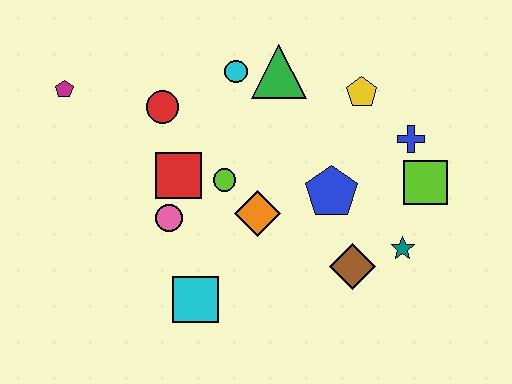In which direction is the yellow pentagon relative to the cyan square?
The yellow pentagon is above the cyan square.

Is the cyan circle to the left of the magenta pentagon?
No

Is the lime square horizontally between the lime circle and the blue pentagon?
No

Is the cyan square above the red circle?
No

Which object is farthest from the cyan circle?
The teal star is farthest from the cyan circle.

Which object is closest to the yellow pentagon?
The blue cross is closest to the yellow pentagon.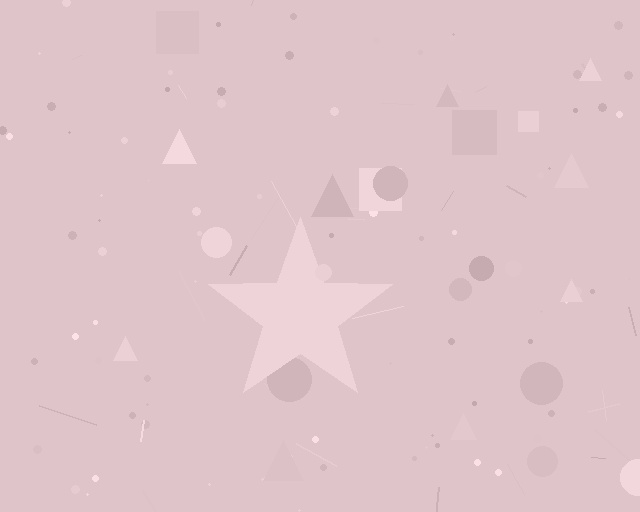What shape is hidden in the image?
A star is hidden in the image.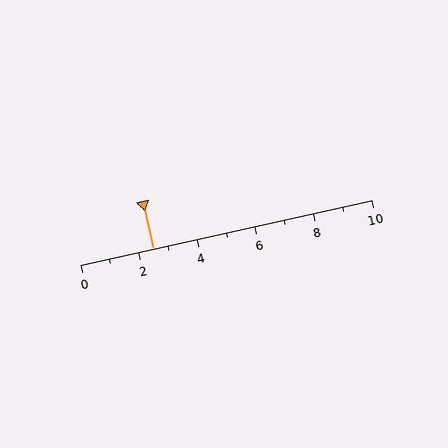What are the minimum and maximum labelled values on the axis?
The axis runs from 0 to 10.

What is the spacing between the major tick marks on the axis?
The major ticks are spaced 2 apart.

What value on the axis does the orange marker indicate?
The marker indicates approximately 2.5.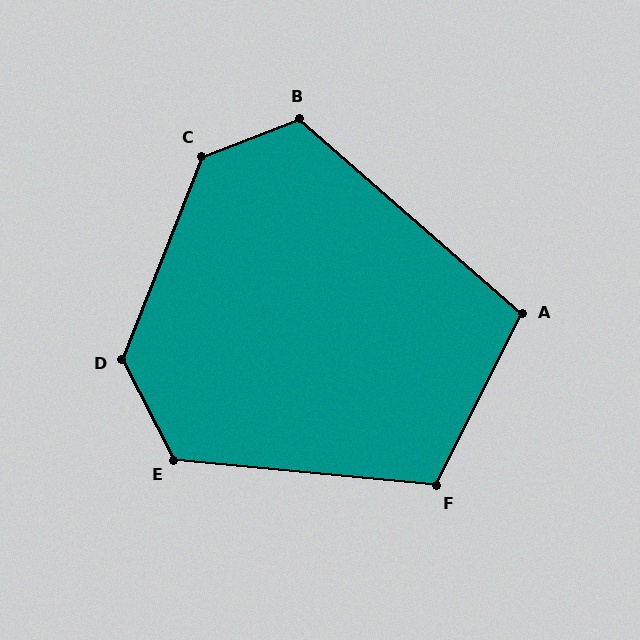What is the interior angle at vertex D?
Approximately 131 degrees (obtuse).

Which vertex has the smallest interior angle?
A, at approximately 105 degrees.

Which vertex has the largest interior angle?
C, at approximately 132 degrees.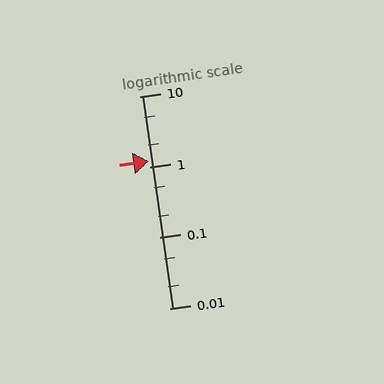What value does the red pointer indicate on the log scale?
The pointer indicates approximately 1.2.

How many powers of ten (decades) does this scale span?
The scale spans 3 decades, from 0.01 to 10.